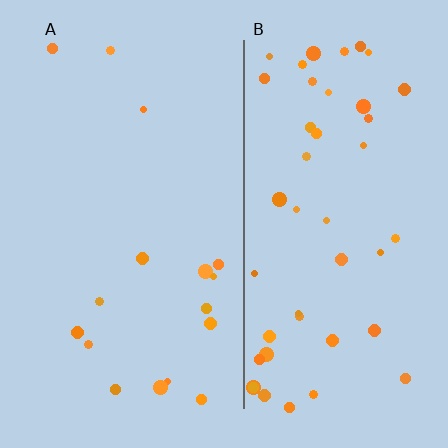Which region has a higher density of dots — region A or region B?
B (the right).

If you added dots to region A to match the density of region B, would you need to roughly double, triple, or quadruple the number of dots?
Approximately triple.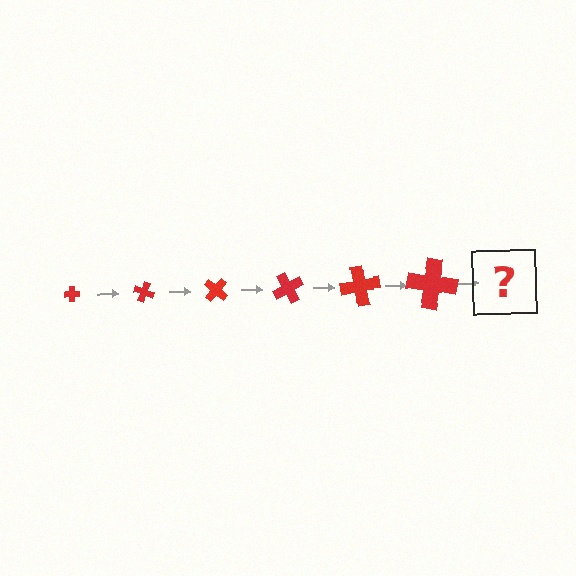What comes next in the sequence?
The next element should be a cross, larger than the previous one and rotated 120 degrees from the start.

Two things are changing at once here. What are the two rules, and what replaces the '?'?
The two rules are that the cross grows larger each step and it rotates 20 degrees each step. The '?' should be a cross, larger than the previous one and rotated 120 degrees from the start.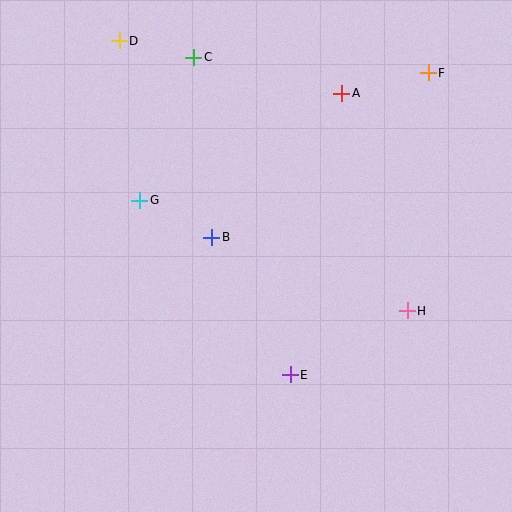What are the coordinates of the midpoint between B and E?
The midpoint between B and E is at (251, 306).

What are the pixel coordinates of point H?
Point H is at (407, 311).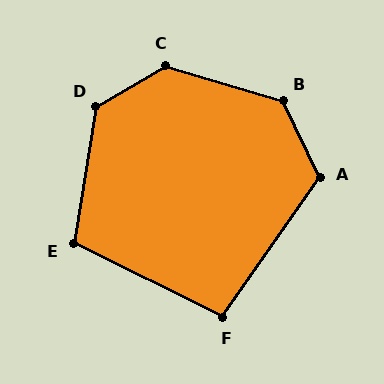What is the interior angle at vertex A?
Approximately 119 degrees (obtuse).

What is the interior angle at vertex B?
Approximately 132 degrees (obtuse).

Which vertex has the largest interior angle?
C, at approximately 133 degrees.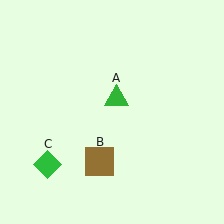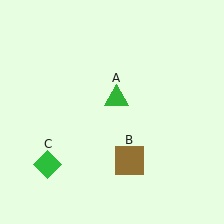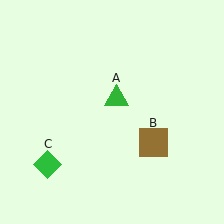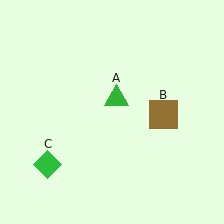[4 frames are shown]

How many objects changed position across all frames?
1 object changed position: brown square (object B).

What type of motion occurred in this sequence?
The brown square (object B) rotated counterclockwise around the center of the scene.